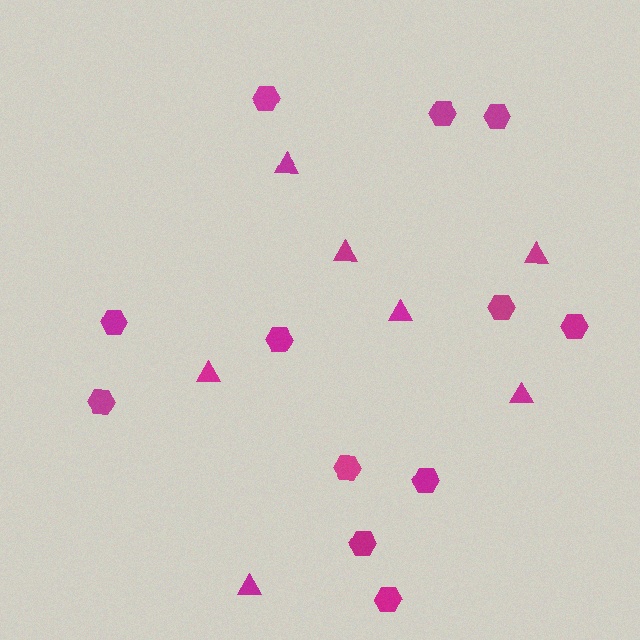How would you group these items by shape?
There are 2 groups: one group of triangles (7) and one group of hexagons (12).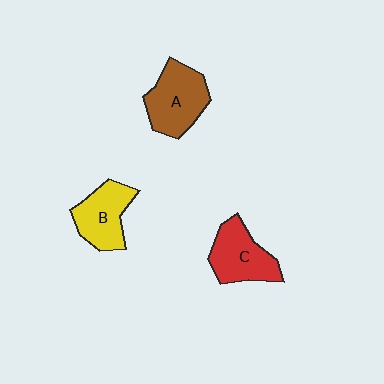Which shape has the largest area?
Shape A (brown).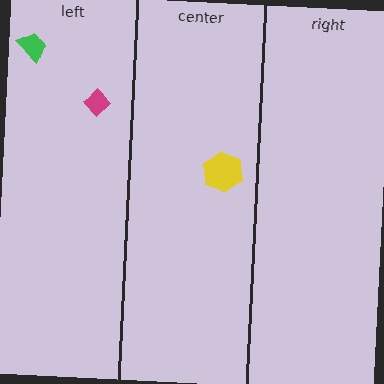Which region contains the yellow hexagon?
The center region.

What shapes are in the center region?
The yellow hexagon.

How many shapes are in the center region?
1.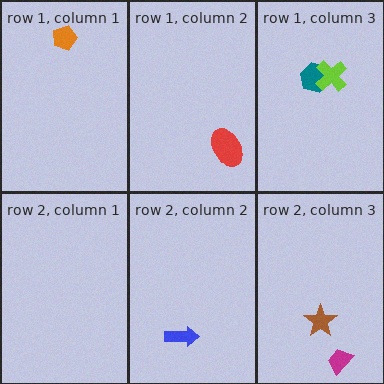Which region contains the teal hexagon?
The row 1, column 3 region.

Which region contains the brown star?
The row 2, column 3 region.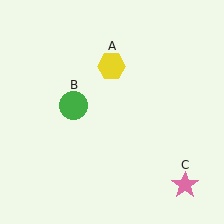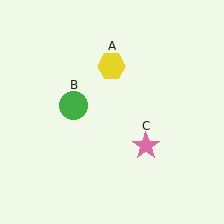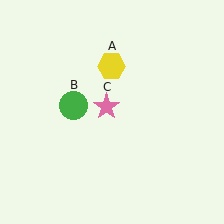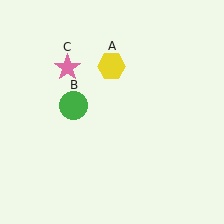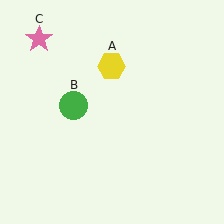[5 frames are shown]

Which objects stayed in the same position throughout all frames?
Yellow hexagon (object A) and green circle (object B) remained stationary.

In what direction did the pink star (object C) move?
The pink star (object C) moved up and to the left.